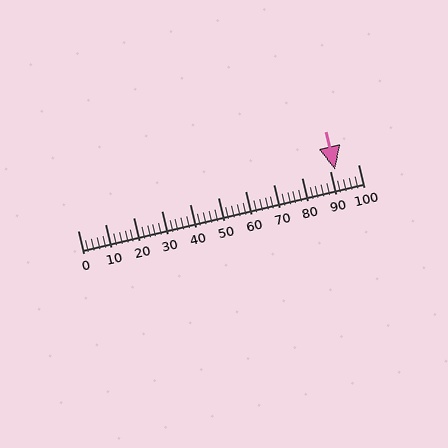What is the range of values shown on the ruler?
The ruler shows values from 0 to 100.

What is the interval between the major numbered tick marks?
The major tick marks are spaced 10 units apart.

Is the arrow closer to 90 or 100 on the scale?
The arrow is closer to 90.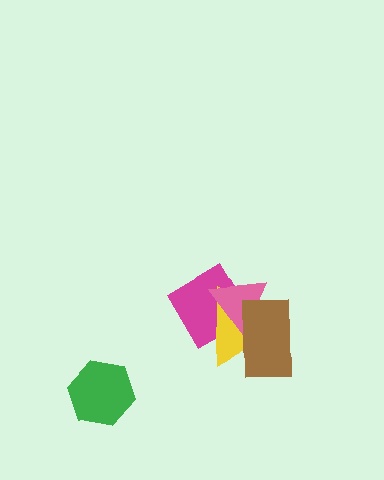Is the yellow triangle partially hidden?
Yes, it is partially covered by another shape.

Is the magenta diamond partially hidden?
Yes, it is partially covered by another shape.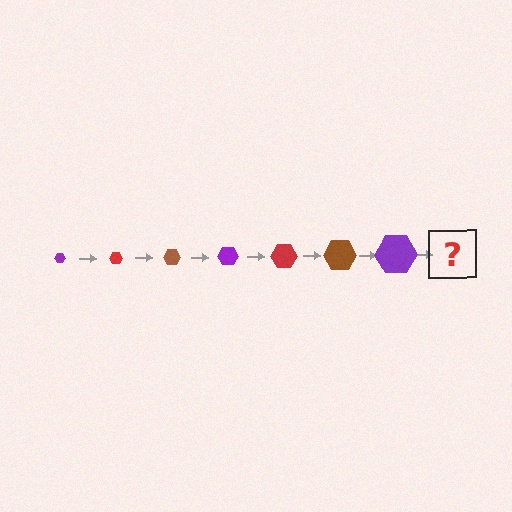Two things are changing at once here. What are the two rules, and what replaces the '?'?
The two rules are that the hexagon grows larger each step and the color cycles through purple, red, and brown. The '?' should be a red hexagon, larger than the previous one.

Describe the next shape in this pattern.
It should be a red hexagon, larger than the previous one.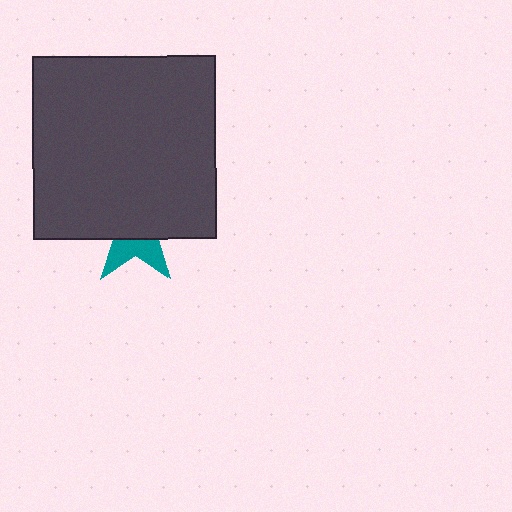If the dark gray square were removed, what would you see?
You would see the complete teal star.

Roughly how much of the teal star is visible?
A small part of it is visible (roughly 35%).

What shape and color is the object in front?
The object in front is a dark gray square.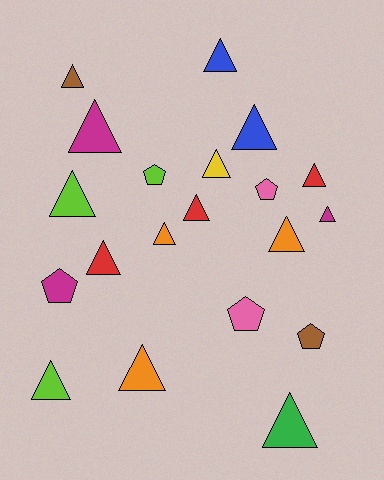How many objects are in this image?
There are 20 objects.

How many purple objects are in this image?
There are no purple objects.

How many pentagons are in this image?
There are 5 pentagons.